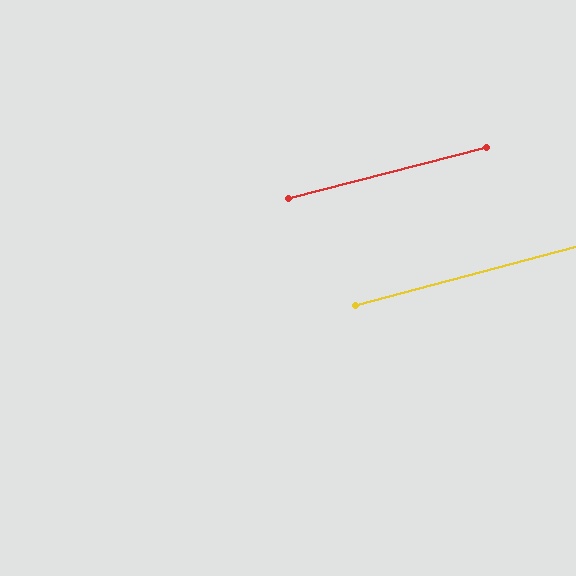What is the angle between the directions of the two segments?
Approximately 0 degrees.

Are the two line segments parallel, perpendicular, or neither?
Parallel — their directions differ by only 0.4°.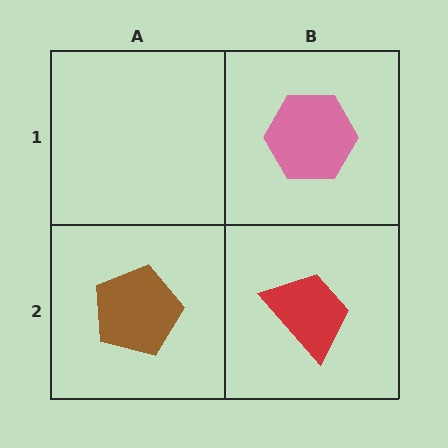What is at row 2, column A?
A brown pentagon.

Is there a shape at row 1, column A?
No, that cell is empty.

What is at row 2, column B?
A red trapezoid.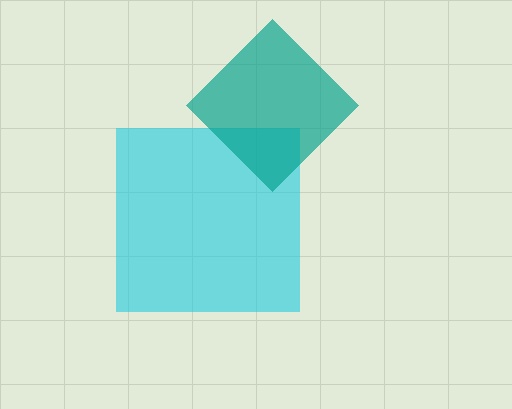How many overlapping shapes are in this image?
There are 2 overlapping shapes in the image.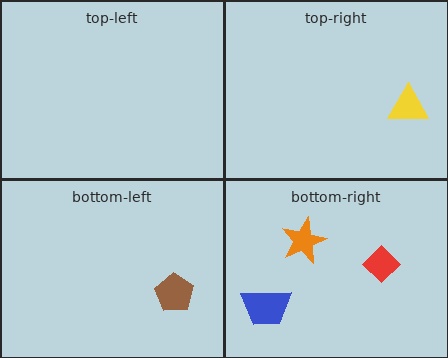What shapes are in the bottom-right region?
The red diamond, the blue trapezoid, the orange star.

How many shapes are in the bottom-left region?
1.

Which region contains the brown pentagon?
The bottom-left region.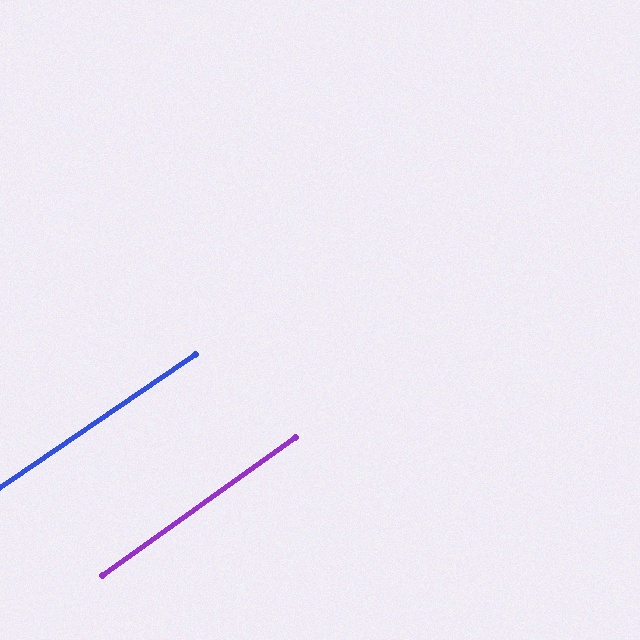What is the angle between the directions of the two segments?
Approximately 1 degree.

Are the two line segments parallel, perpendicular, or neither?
Parallel — their directions differ by only 1.4°.